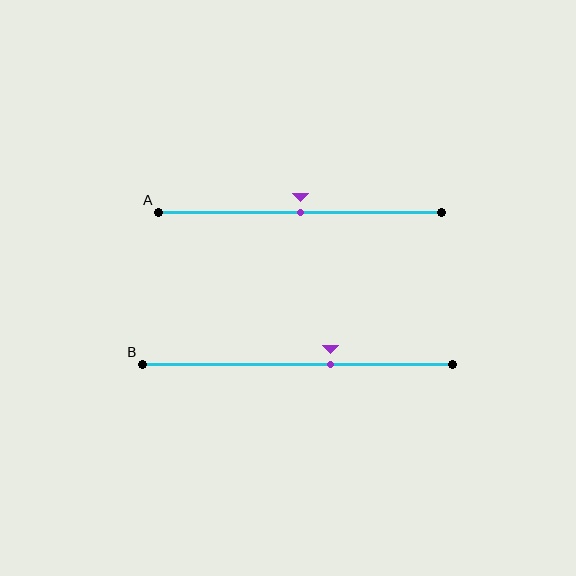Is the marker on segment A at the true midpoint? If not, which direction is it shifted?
Yes, the marker on segment A is at the true midpoint.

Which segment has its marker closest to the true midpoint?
Segment A has its marker closest to the true midpoint.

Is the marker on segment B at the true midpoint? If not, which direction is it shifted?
No, the marker on segment B is shifted to the right by about 11% of the segment length.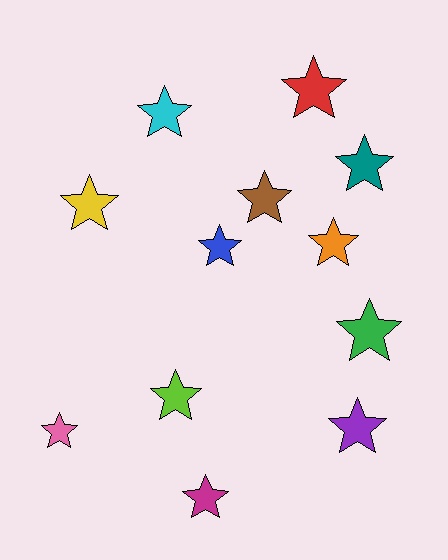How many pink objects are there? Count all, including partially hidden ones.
There is 1 pink object.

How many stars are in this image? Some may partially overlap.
There are 12 stars.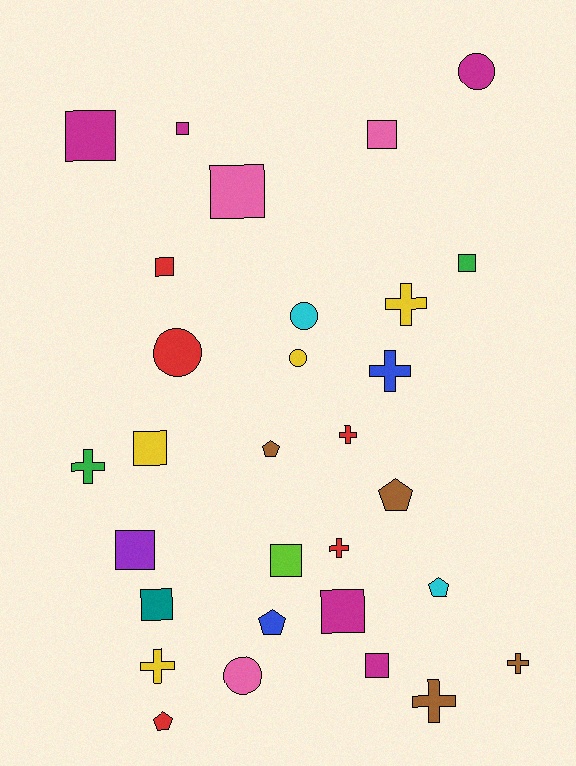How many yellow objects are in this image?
There are 4 yellow objects.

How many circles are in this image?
There are 5 circles.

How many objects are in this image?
There are 30 objects.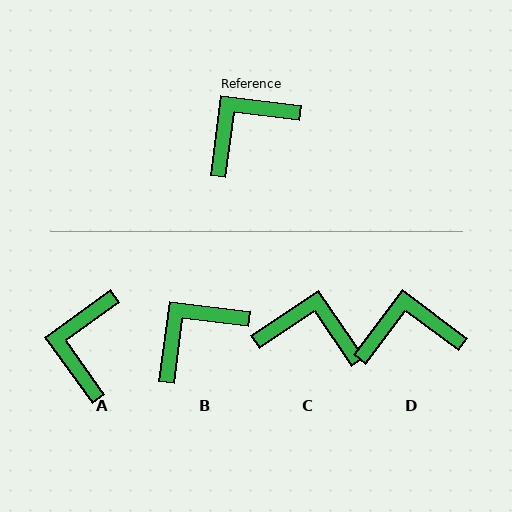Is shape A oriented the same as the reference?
No, it is off by about 43 degrees.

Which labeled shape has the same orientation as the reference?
B.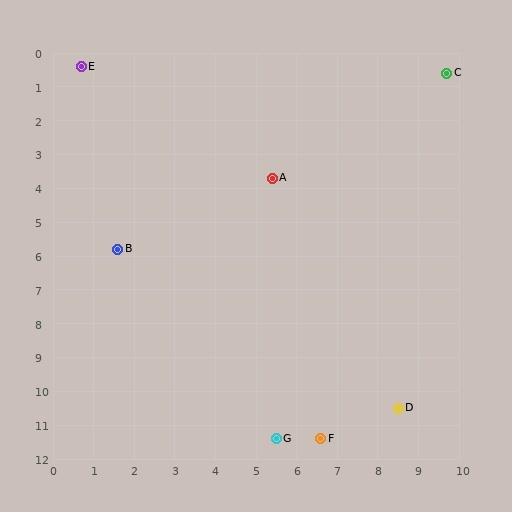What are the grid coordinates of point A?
Point A is at approximately (5.4, 3.7).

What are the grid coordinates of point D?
Point D is at approximately (8.5, 10.5).